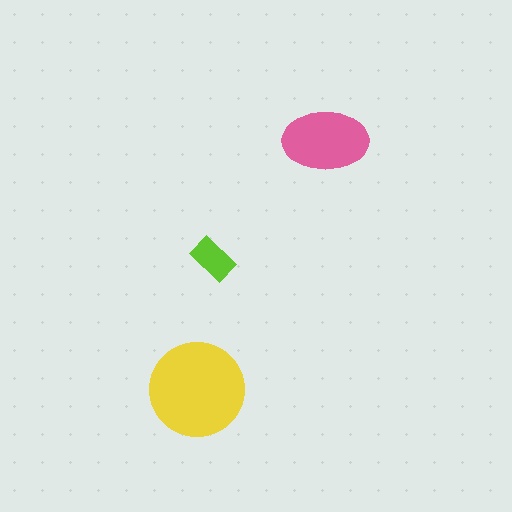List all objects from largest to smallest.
The yellow circle, the pink ellipse, the lime rectangle.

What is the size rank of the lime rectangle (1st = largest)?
3rd.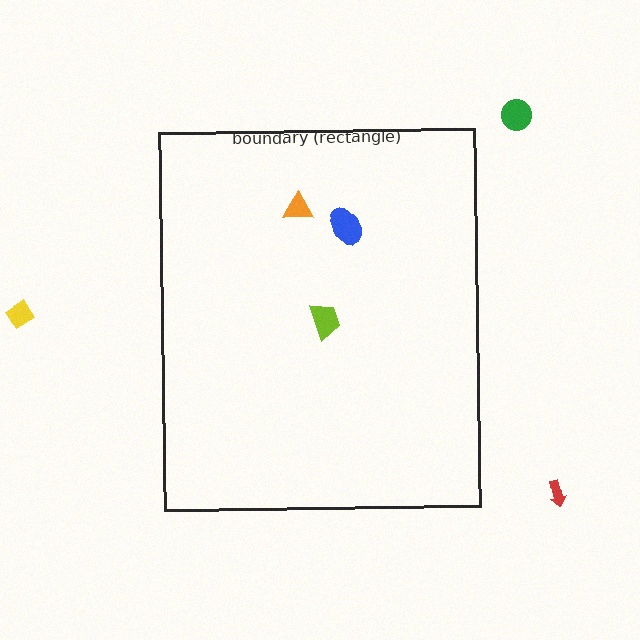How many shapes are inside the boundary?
3 inside, 3 outside.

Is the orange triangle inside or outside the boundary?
Inside.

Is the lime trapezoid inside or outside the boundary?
Inside.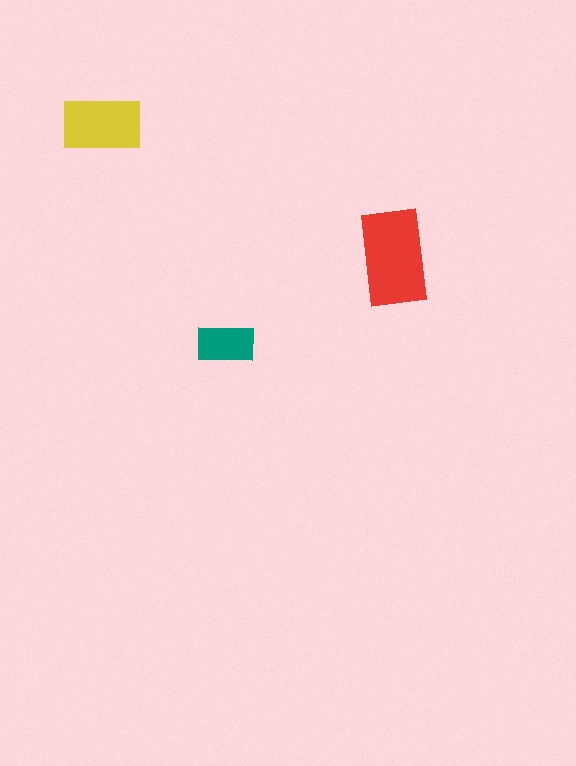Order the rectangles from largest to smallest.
the red one, the yellow one, the teal one.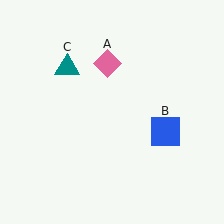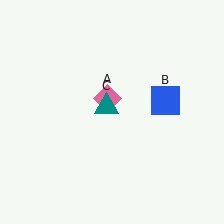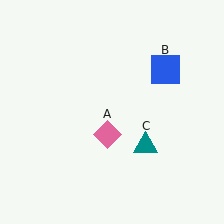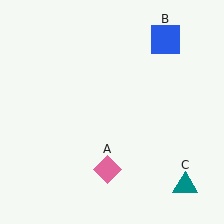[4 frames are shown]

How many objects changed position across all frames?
3 objects changed position: pink diamond (object A), blue square (object B), teal triangle (object C).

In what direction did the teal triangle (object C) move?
The teal triangle (object C) moved down and to the right.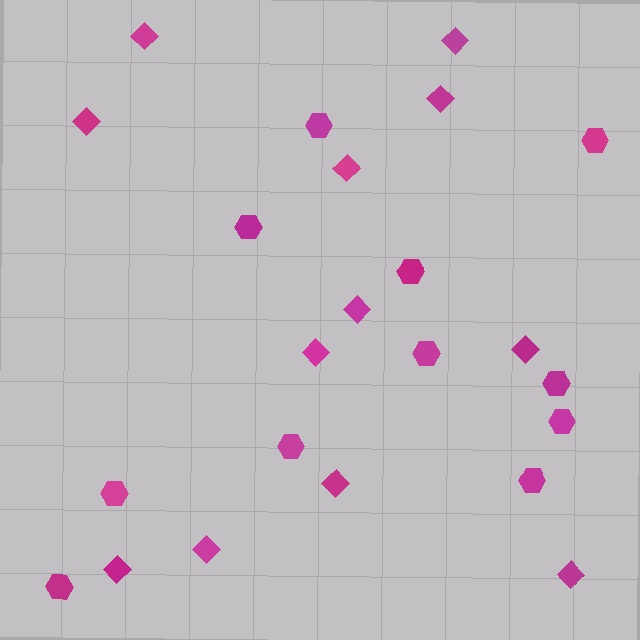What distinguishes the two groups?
There are 2 groups: one group of diamonds (12) and one group of hexagons (11).